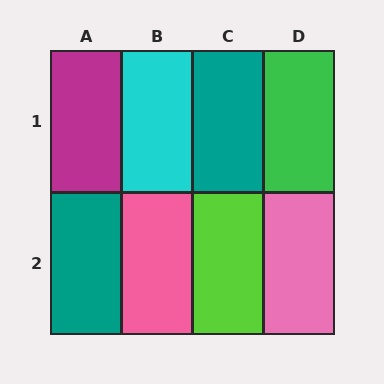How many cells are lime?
1 cell is lime.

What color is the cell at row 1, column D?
Green.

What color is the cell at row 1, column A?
Magenta.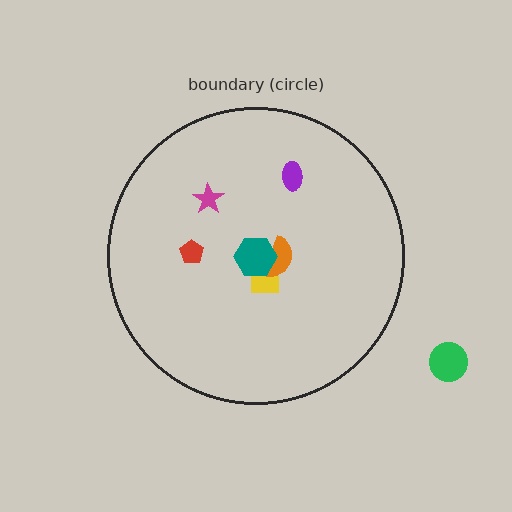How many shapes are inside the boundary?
6 inside, 1 outside.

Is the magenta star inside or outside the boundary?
Inside.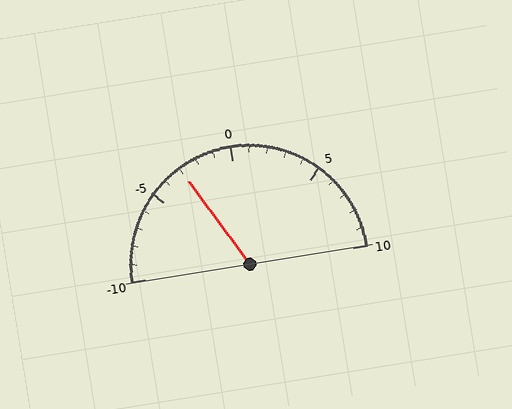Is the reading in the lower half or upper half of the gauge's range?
The reading is in the lower half of the range (-10 to 10).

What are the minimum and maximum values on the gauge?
The gauge ranges from -10 to 10.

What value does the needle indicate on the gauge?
The needle indicates approximately -3.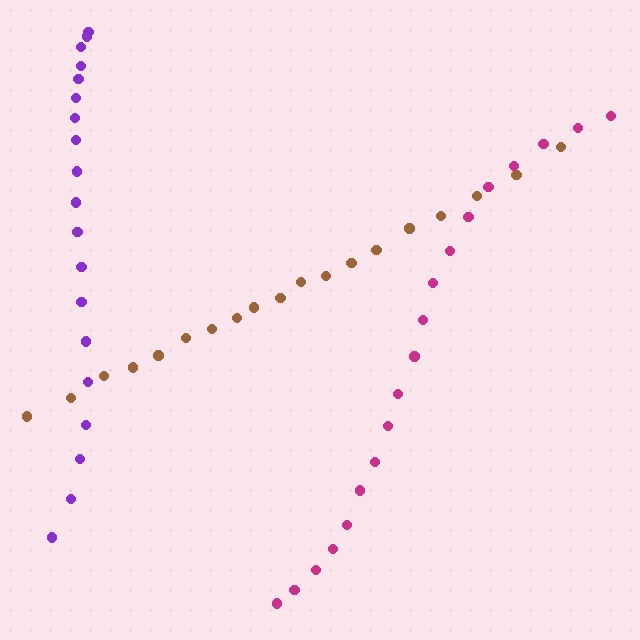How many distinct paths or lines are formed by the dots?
There are 3 distinct paths.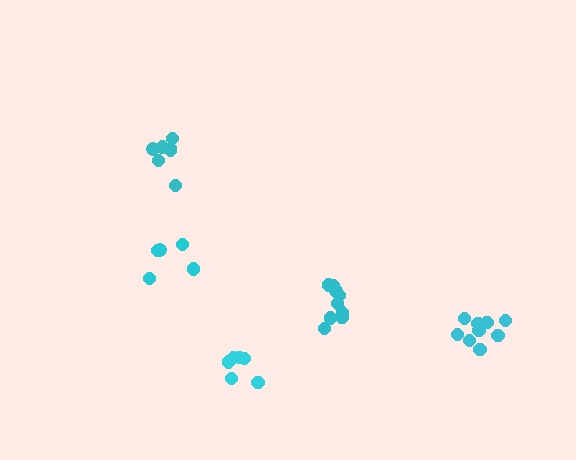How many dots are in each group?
Group 1: 9 dots, Group 2: 9 dots, Group 3: 7 dots, Group 4: 5 dots, Group 5: 6 dots (36 total).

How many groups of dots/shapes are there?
There are 5 groups.